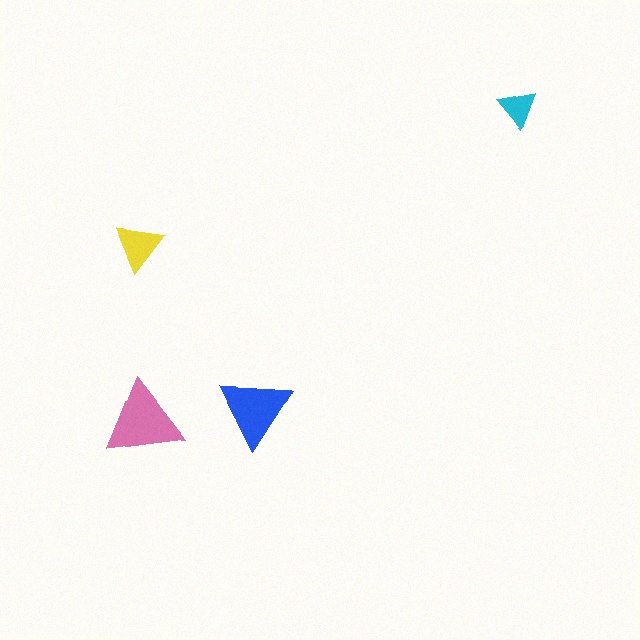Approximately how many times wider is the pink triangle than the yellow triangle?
About 1.5 times wider.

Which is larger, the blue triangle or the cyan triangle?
The blue one.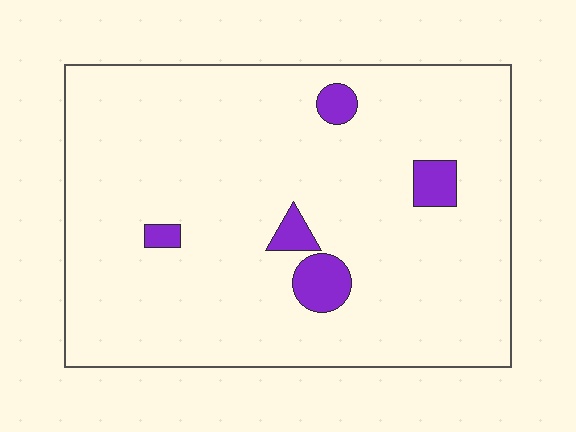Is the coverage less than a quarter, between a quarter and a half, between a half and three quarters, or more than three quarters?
Less than a quarter.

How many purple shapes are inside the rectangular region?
5.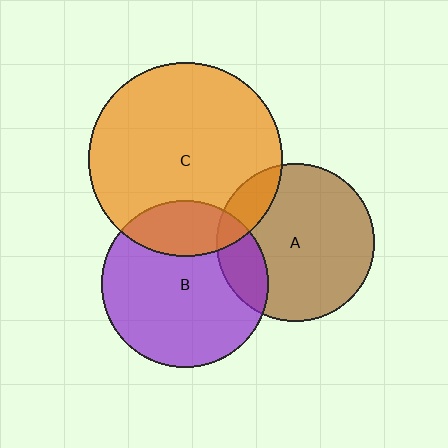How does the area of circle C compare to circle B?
Approximately 1.3 times.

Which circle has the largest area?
Circle C (orange).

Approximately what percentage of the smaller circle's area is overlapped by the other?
Approximately 15%.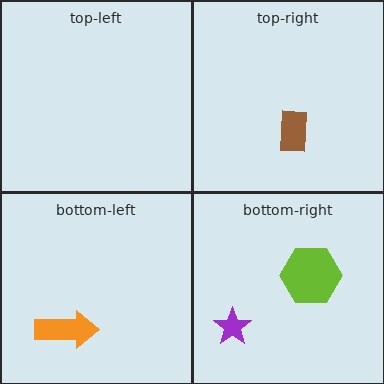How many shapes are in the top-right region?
1.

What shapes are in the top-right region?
The brown rectangle.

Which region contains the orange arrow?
The bottom-left region.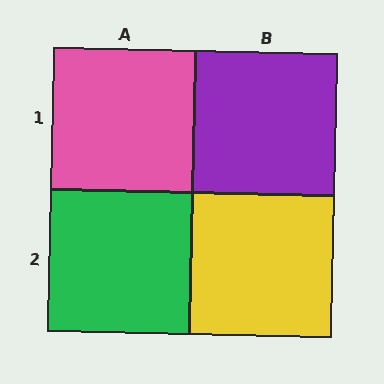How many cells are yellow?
1 cell is yellow.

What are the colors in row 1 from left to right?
Pink, purple.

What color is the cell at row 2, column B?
Yellow.